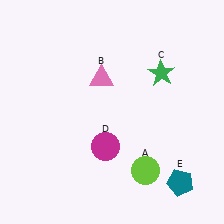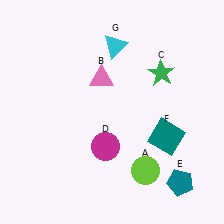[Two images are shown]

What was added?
A teal square (F), a cyan triangle (G) were added in Image 2.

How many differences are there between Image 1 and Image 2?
There are 2 differences between the two images.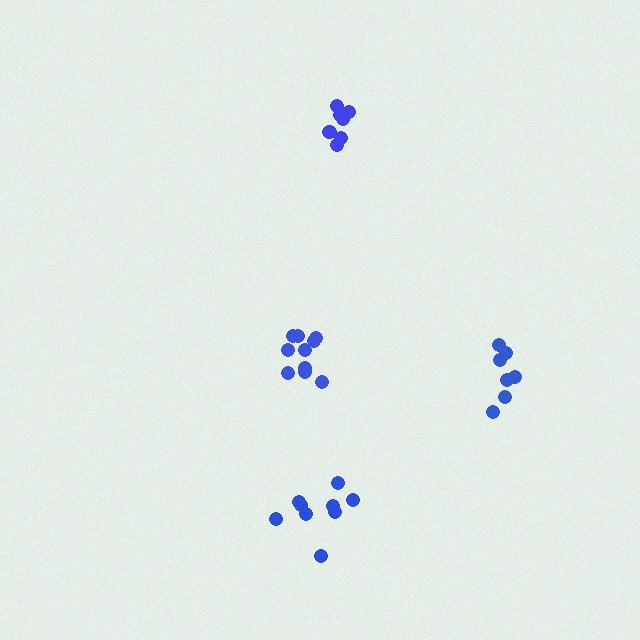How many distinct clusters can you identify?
There are 4 distinct clusters.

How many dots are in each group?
Group 1: 8 dots, Group 2: 10 dots, Group 3: 7 dots, Group 4: 9 dots (34 total).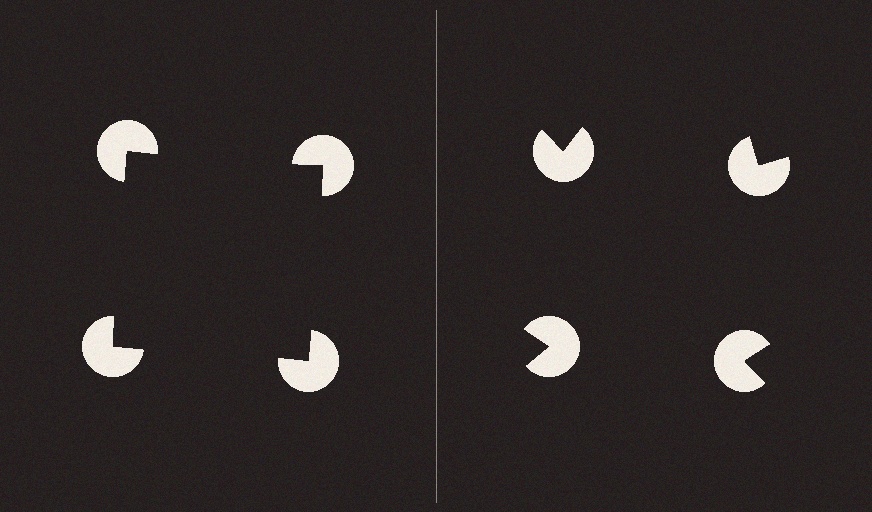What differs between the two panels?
The pac-man discs are positioned identically on both sides; only the wedge orientations differ. On the left they align to a square; on the right they are misaligned.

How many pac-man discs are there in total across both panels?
8 — 4 on each side.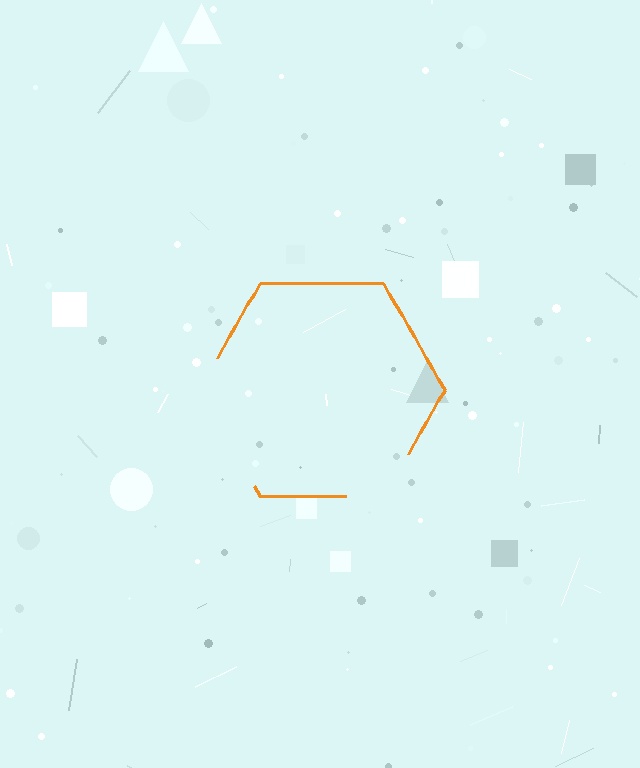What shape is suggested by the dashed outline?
The dashed outline suggests a hexagon.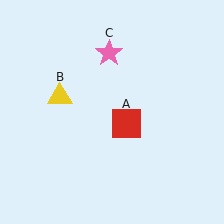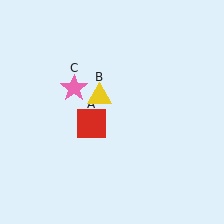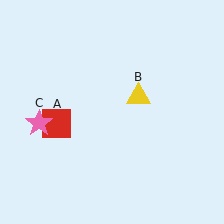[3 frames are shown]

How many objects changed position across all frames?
3 objects changed position: red square (object A), yellow triangle (object B), pink star (object C).